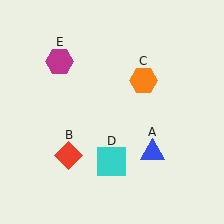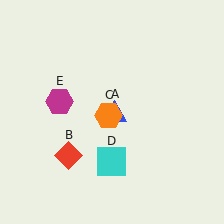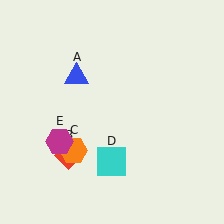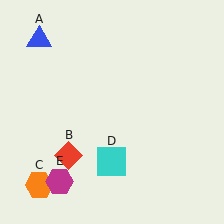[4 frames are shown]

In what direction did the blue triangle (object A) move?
The blue triangle (object A) moved up and to the left.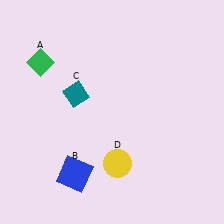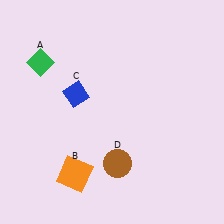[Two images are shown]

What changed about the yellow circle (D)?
In Image 1, D is yellow. In Image 2, it changed to brown.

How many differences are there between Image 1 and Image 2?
There are 3 differences between the two images.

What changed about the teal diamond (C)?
In Image 1, C is teal. In Image 2, it changed to blue.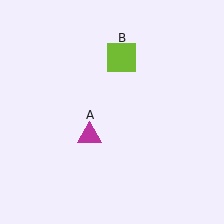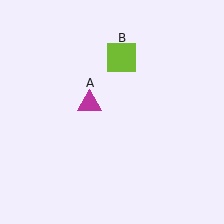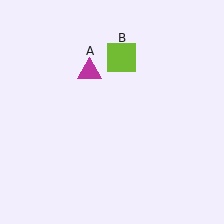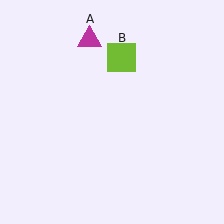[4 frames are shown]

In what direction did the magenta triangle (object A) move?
The magenta triangle (object A) moved up.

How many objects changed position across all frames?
1 object changed position: magenta triangle (object A).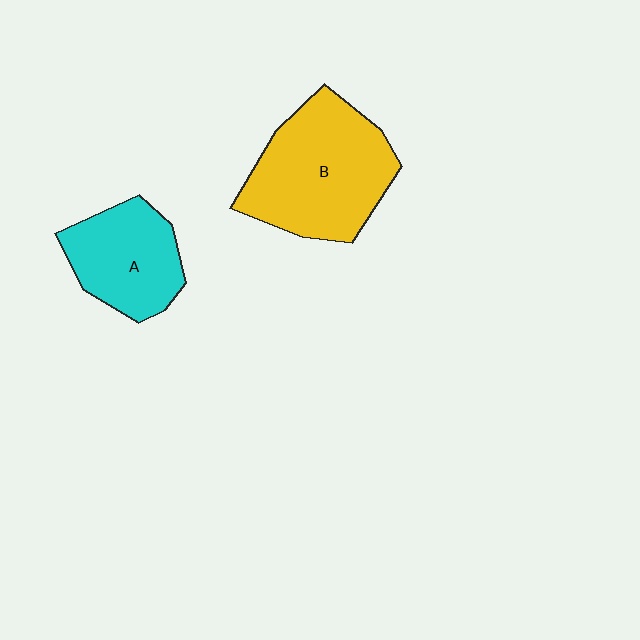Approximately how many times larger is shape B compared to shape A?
Approximately 1.5 times.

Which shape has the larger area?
Shape B (yellow).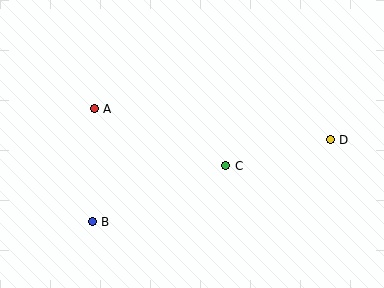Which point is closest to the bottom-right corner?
Point D is closest to the bottom-right corner.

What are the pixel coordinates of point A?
Point A is at (94, 109).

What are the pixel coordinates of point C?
Point C is at (226, 166).